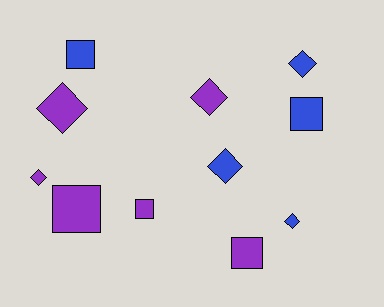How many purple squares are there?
There are 3 purple squares.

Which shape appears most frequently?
Diamond, with 6 objects.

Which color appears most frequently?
Purple, with 6 objects.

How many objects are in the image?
There are 11 objects.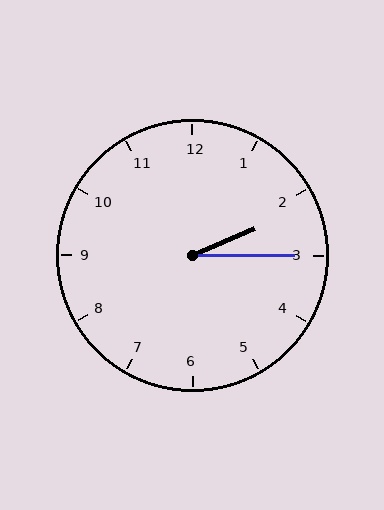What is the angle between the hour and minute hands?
Approximately 22 degrees.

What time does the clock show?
2:15.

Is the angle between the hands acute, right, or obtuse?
It is acute.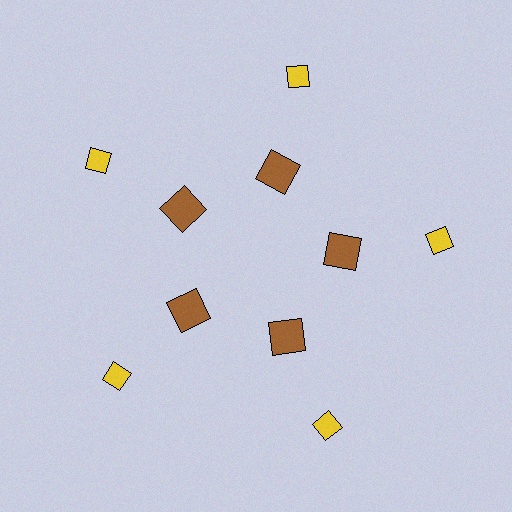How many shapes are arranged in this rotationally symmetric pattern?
There are 10 shapes, arranged in 5 groups of 2.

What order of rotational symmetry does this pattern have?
This pattern has 5-fold rotational symmetry.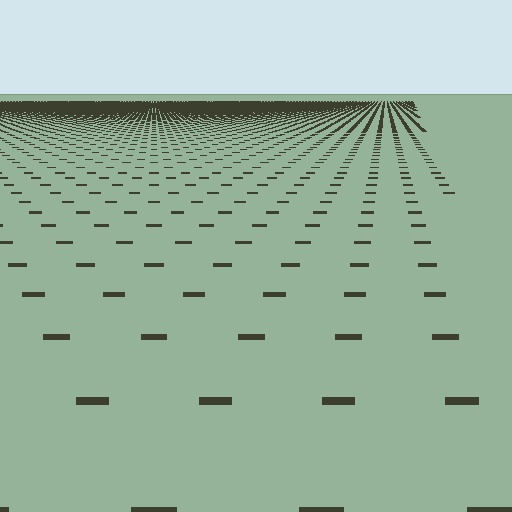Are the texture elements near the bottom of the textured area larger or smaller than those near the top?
Larger. Near the bottom, elements are closer to the viewer and appear at a bigger on-screen size.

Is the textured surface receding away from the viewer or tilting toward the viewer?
The surface is receding away from the viewer. Texture elements get smaller and denser toward the top.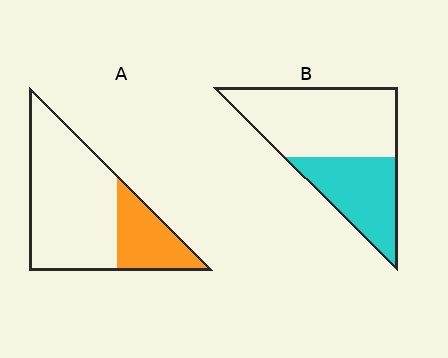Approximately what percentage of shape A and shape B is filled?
A is approximately 25% and B is approximately 40%.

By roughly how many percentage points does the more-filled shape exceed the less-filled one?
By roughly 10 percentage points (B over A).